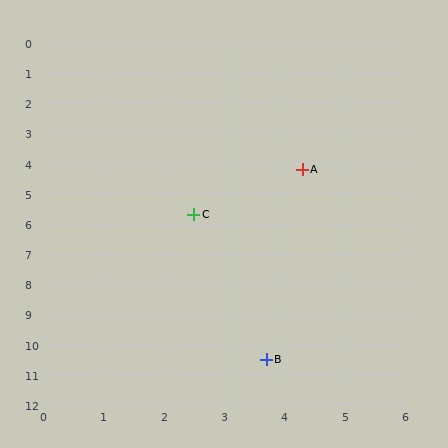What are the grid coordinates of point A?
Point A is at approximately (4.3, 4.2).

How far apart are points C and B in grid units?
Points C and B are about 4.9 grid units apart.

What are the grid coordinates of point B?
Point B is at approximately (3.7, 10.5).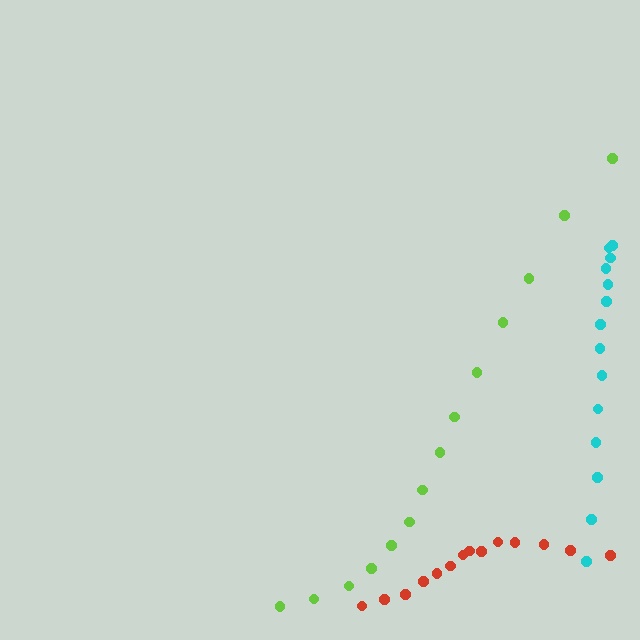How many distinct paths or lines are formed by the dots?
There are 3 distinct paths.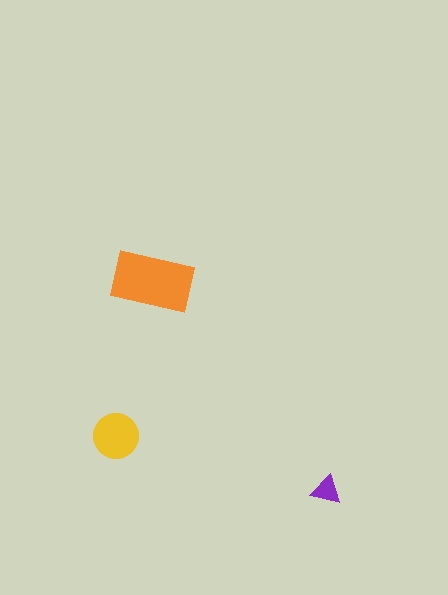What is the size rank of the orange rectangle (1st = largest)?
1st.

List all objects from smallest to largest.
The purple triangle, the yellow circle, the orange rectangle.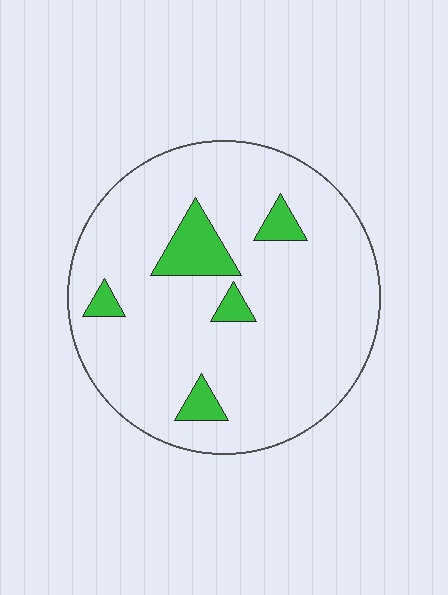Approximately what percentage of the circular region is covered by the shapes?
Approximately 10%.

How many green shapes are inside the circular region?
5.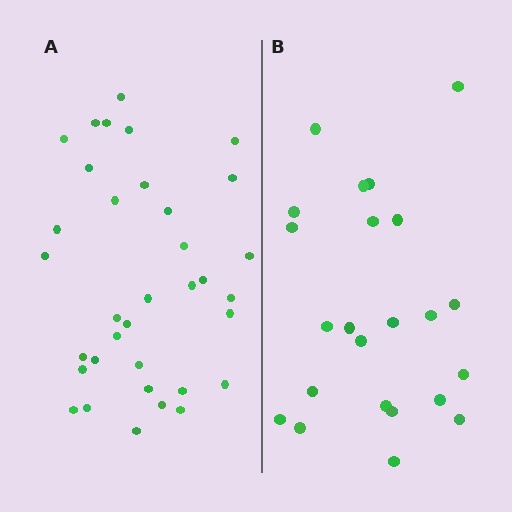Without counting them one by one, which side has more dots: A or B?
Region A (the left region) has more dots.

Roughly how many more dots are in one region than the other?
Region A has roughly 12 or so more dots than region B.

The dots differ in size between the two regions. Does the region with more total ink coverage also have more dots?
No. Region B has more total ink coverage because its dots are larger, but region A actually contains more individual dots. Total area can be misleading — the number of items is what matters here.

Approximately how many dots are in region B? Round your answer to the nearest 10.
About 20 dots. (The exact count is 23, which rounds to 20.)